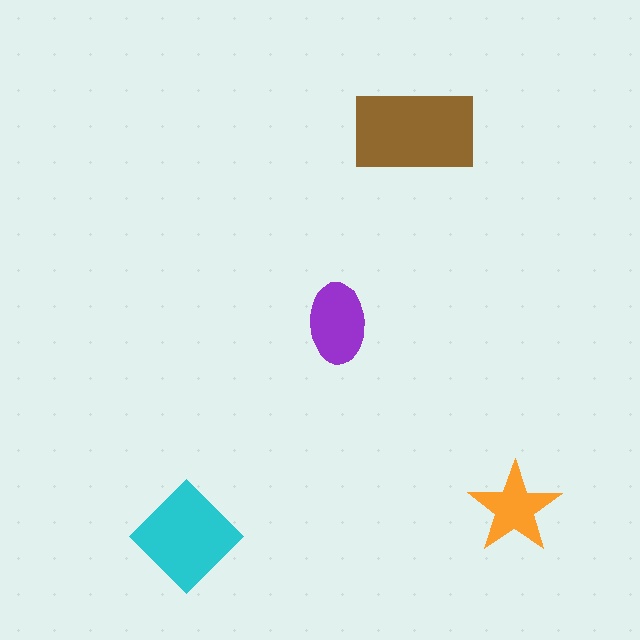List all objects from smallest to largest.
The orange star, the purple ellipse, the cyan diamond, the brown rectangle.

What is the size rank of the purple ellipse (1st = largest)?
3rd.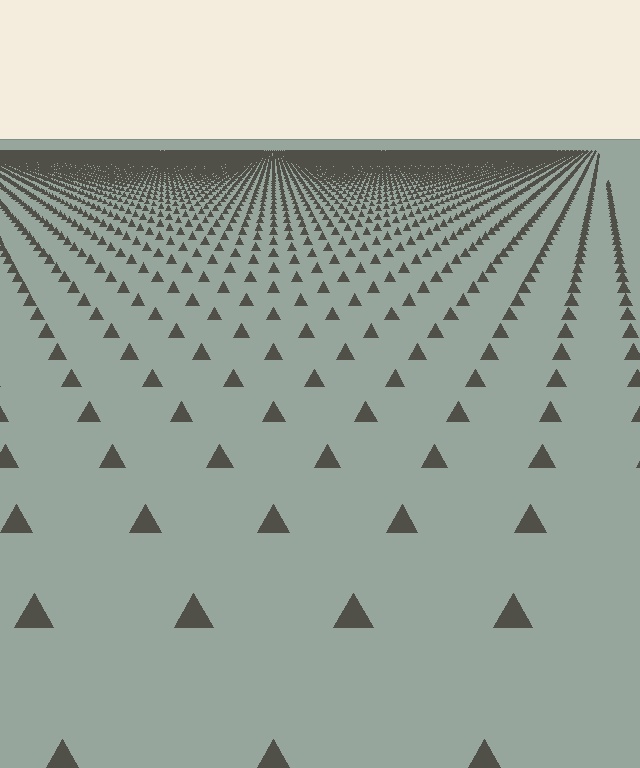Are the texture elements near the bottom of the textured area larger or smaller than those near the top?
Larger. Near the bottom, elements are closer to the viewer and appear at a bigger on-screen size.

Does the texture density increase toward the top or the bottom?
Density increases toward the top.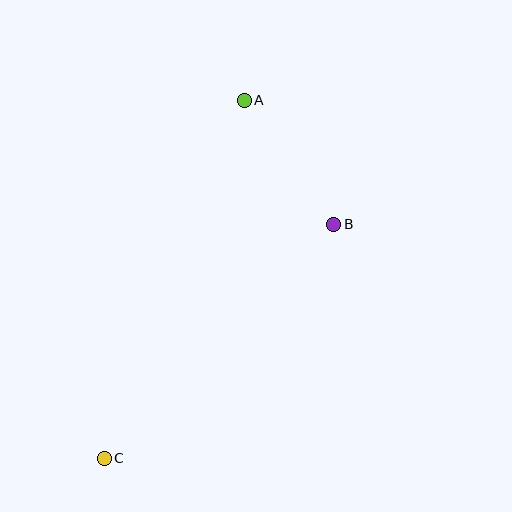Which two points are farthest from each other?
Points A and C are farthest from each other.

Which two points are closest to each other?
Points A and B are closest to each other.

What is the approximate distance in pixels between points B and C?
The distance between B and C is approximately 328 pixels.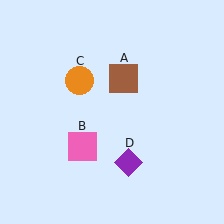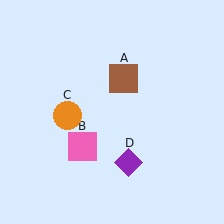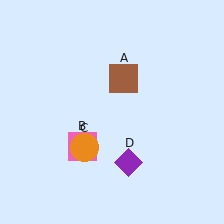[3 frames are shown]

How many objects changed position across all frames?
1 object changed position: orange circle (object C).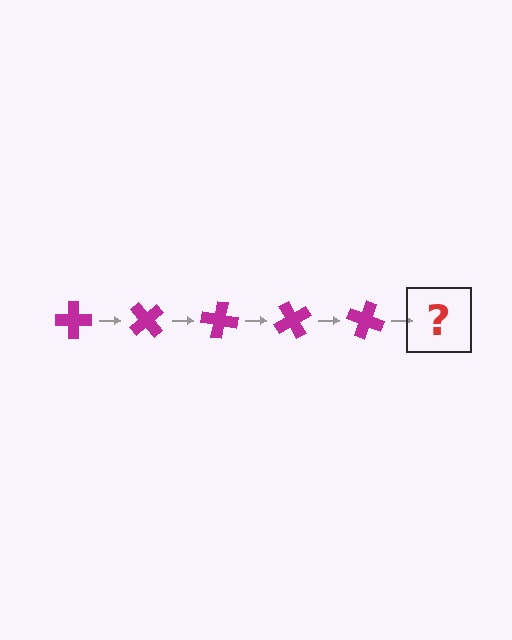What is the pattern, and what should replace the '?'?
The pattern is that the cross rotates 50 degrees each step. The '?' should be a magenta cross rotated 250 degrees.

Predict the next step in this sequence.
The next step is a magenta cross rotated 250 degrees.